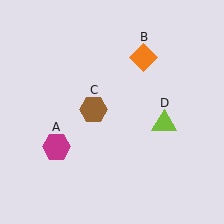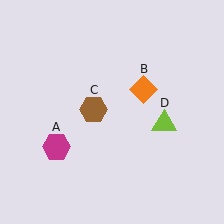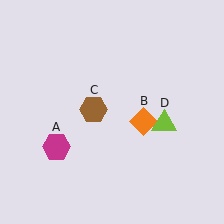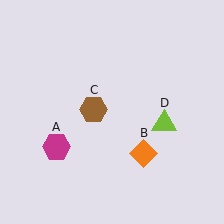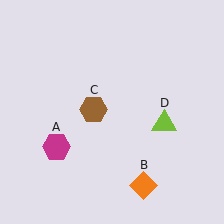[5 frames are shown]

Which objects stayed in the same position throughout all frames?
Magenta hexagon (object A) and brown hexagon (object C) and lime triangle (object D) remained stationary.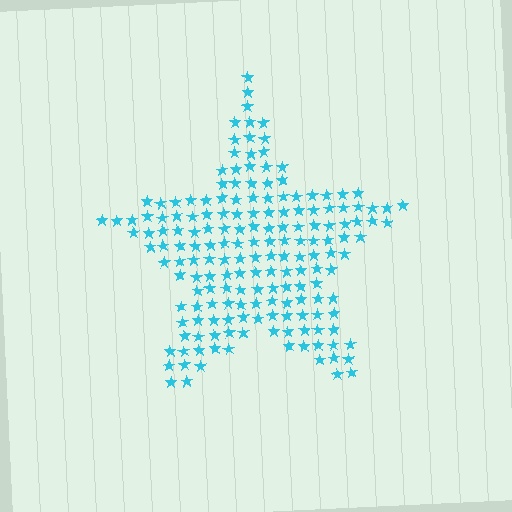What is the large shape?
The large shape is a star.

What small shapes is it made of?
It is made of small stars.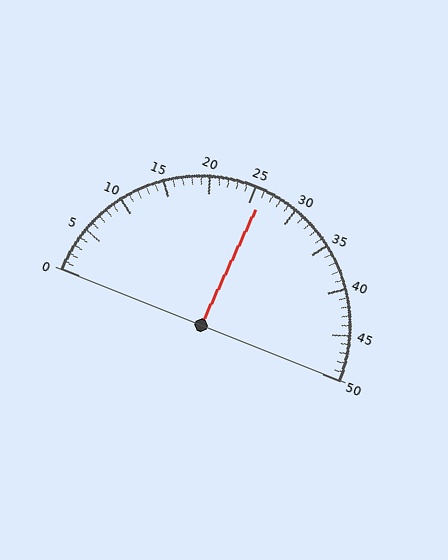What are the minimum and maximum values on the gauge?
The gauge ranges from 0 to 50.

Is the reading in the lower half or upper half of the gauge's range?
The reading is in the upper half of the range (0 to 50).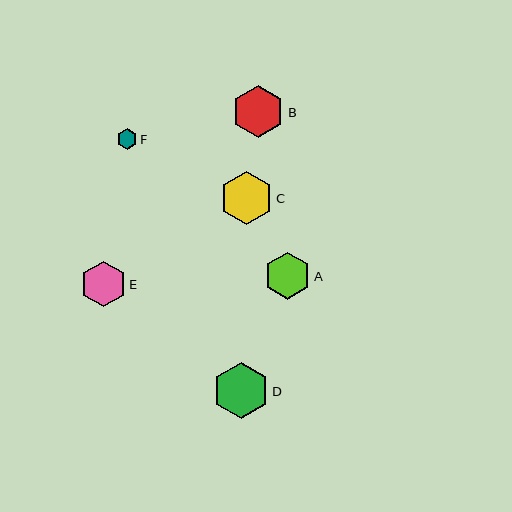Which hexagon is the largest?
Hexagon D is the largest with a size of approximately 56 pixels.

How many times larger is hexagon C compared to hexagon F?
Hexagon C is approximately 2.6 times the size of hexagon F.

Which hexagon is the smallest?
Hexagon F is the smallest with a size of approximately 21 pixels.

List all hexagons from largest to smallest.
From largest to smallest: D, C, B, A, E, F.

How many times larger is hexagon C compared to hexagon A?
Hexagon C is approximately 1.1 times the size of hexagon A.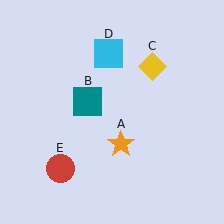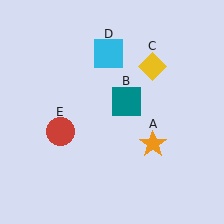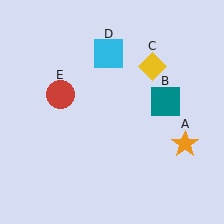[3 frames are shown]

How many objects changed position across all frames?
3 objects changed position: orange star (object A), teal square (object B), red circle (object E).